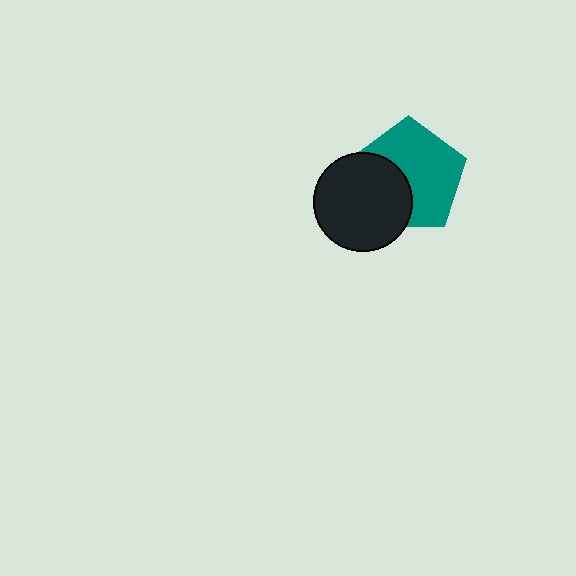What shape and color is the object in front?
The object in front is a black circle.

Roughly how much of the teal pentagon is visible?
About half of it is visible (roughly 63%).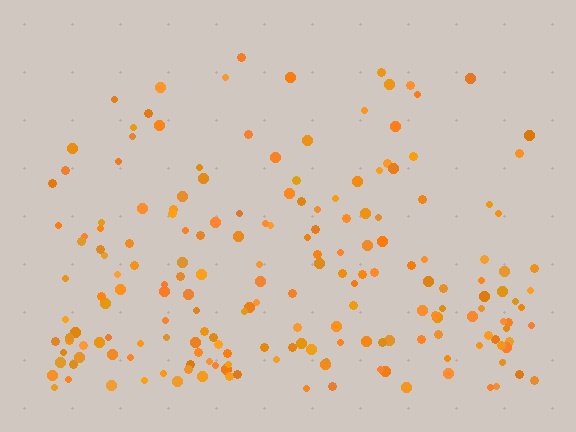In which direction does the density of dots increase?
From top to bottom, with the bottom side densest.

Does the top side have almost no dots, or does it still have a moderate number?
Still a moderate number, just noticeably fewer than the bottom.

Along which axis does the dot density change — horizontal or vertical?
Vertical.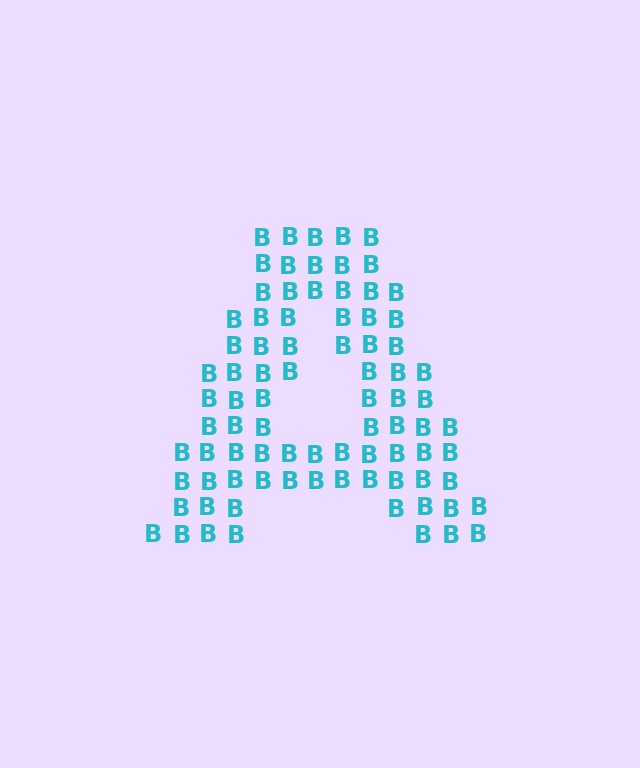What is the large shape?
The large shape is the letter A.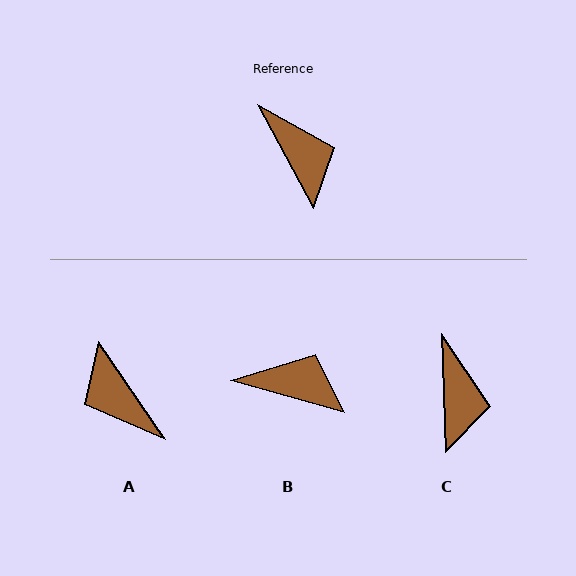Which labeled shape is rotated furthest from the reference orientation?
A, about 174 degrees away.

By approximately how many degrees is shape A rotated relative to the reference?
Approximately 174 degrees clockwise.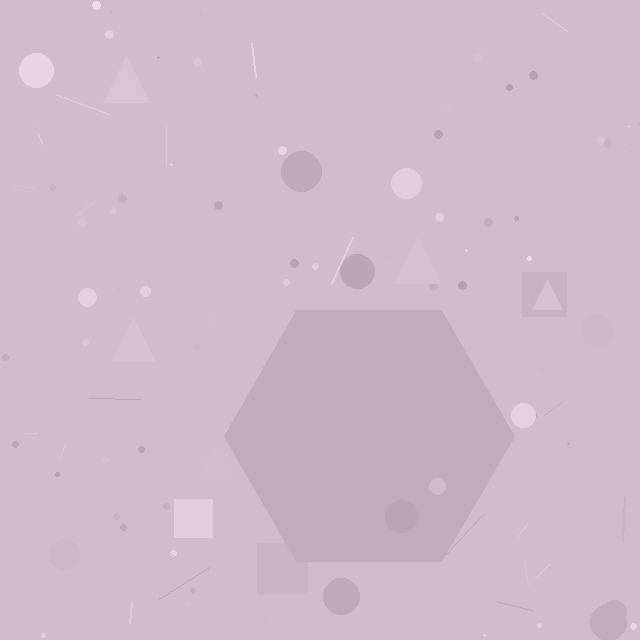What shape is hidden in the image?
A hexagon is hidden in the image.